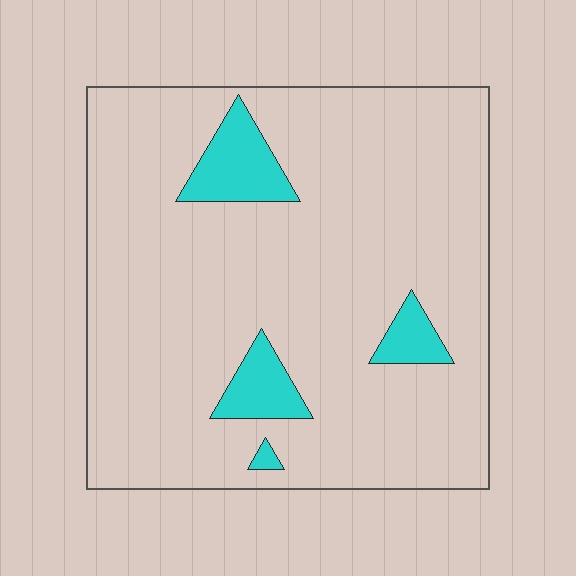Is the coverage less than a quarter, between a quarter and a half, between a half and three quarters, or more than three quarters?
Less than a quarter.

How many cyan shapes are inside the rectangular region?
4.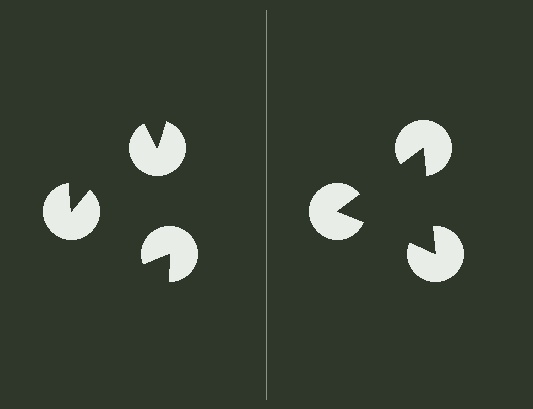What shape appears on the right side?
An illusory triangle.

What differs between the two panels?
The pac-man discs are positioned identically on both sides; only the wedge orientations differ. On the right they align to a triangle; on the left they are misaligned.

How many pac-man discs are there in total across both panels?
6 — 3 on each side.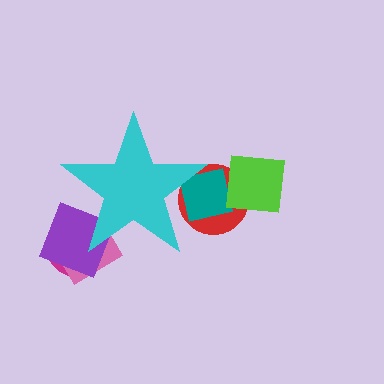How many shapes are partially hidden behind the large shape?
5 shapes are partially hidden.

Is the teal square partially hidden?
Yes, the teal square is partially hidden behind the cyan star.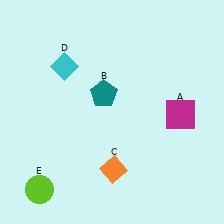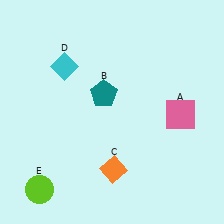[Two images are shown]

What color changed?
The square (A) changed from magenta in Image 1 to pink in Image 2.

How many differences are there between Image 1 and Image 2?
There is 1 difference between the two images.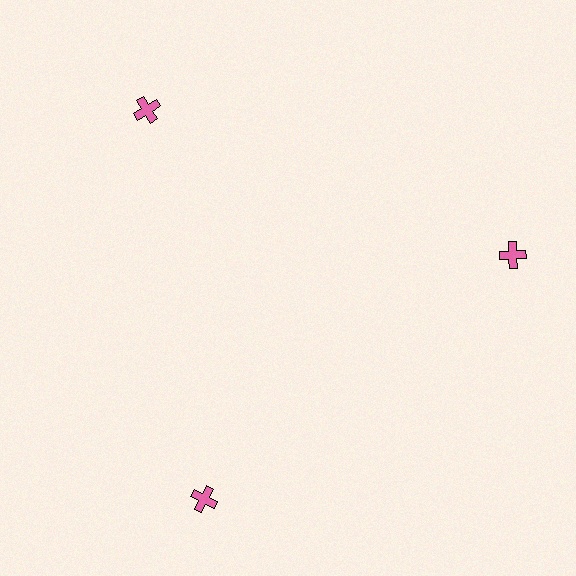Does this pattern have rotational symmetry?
Yes, this pattern has 3-fold rotational symmetry. It looks the same after rotating 120 degrees around the center.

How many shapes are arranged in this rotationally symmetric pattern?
There are 3 shapes, arranged in 3 groups of 1.